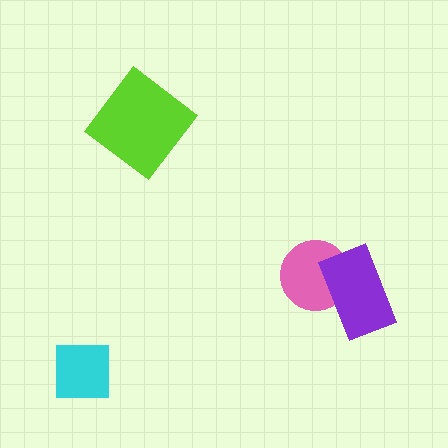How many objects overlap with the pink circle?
1 object overlaps with the pink circle.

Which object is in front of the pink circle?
The purple rectangle is in front of the pink circle.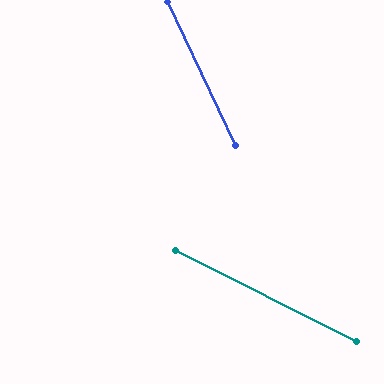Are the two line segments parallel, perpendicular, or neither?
Neither parallel nor perpendicular — they differ by about 38°.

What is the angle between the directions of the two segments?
Approximately 38 degrees.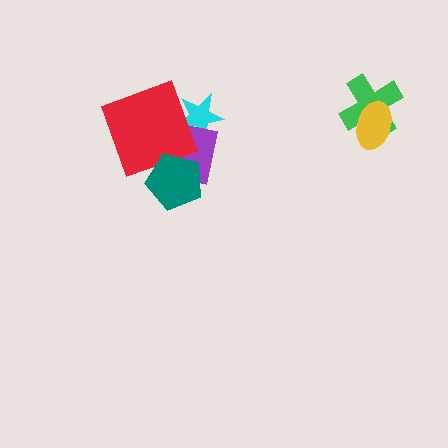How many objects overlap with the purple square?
3 objects overlap with the purple square.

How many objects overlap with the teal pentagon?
2 objects overlap with the teal pentagon.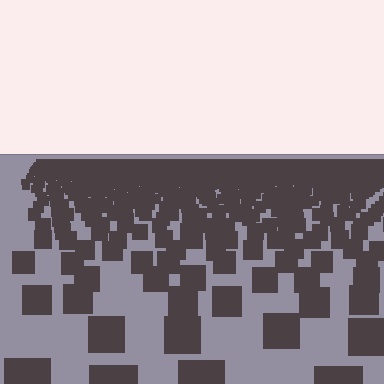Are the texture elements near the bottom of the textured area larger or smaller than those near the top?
Larger. Near the bottom, elements are closer to the viewer and appear at a bigger on-screen size.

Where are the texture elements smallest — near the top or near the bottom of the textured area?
Near the top.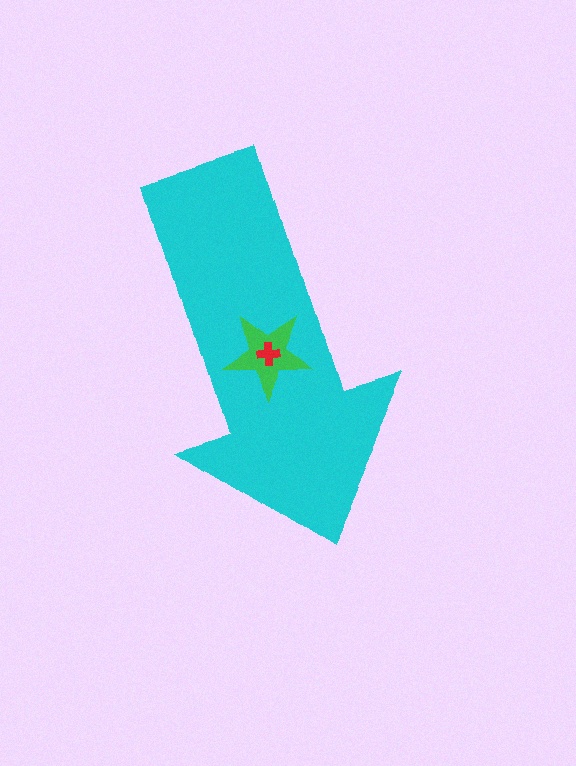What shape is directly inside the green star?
The red cross.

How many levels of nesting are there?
3.